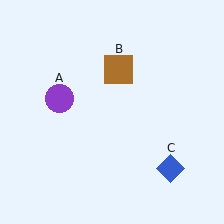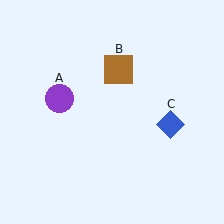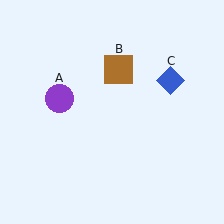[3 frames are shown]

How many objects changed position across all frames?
1 object changed position: blue diamond (object C).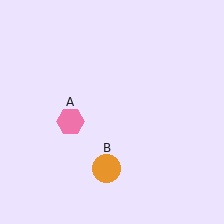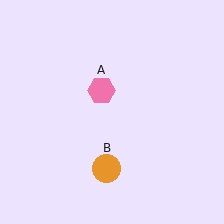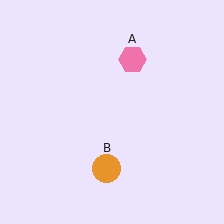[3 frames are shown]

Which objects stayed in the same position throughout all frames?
Orange circle (object B) remained stationary.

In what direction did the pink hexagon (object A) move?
The pink hexagon (object A) moved up and to the right.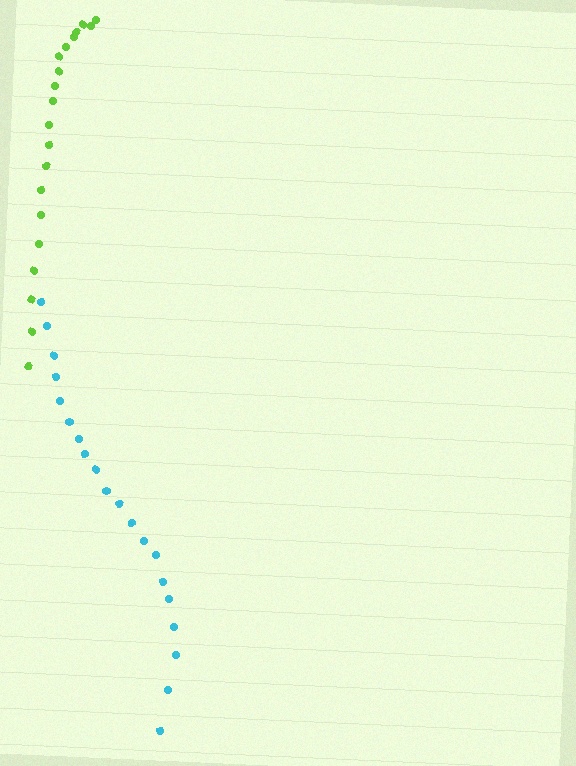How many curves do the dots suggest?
There are 2 distinct paths.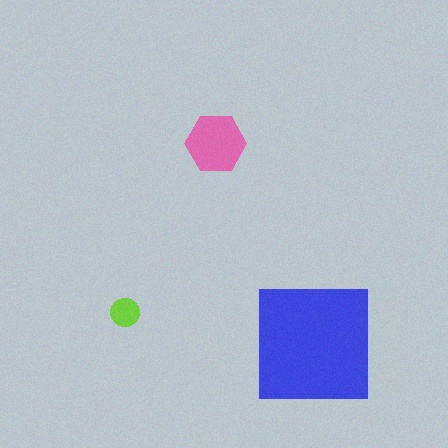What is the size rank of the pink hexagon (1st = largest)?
2nd.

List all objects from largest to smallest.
The blue square, the pink hexagon, the lime circle.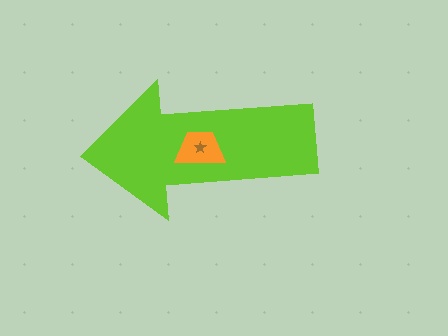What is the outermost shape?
The lime arrow.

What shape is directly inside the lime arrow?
The orange trapezoid.